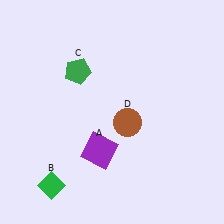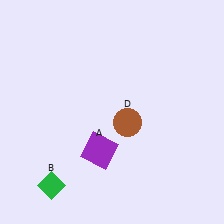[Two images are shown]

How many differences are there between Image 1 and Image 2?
There is 1 difference between the two images.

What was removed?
The green pentagon (C) was removed in Image 2.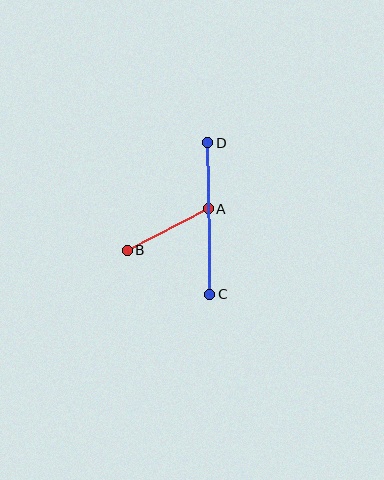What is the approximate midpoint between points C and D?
The midpoint is at approximately (209, 218) pixels.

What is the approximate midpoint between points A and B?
The midpoint is at approximately (168, 230) pixels.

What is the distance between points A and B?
The distance is approximately 91 pixels.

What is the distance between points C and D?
The distance is approximately 152 pixels.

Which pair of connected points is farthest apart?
Points C and D are farthest apart.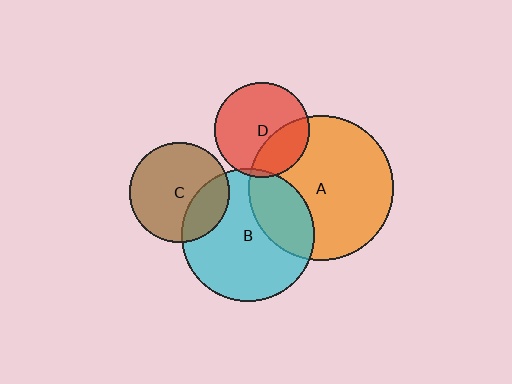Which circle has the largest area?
Circle A (orange).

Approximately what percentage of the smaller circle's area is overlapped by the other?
Approximately 25%.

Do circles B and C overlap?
Yes.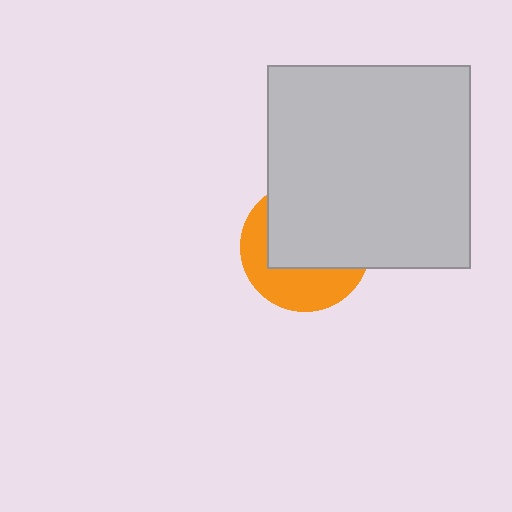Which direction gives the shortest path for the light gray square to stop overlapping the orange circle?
Moving up gives the shortest separation.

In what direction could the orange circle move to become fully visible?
The orange circle could move down. That would shift it out from behind the light gray square entirely.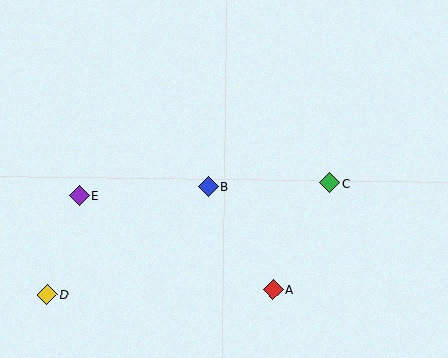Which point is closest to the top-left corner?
Point E is closest to the top-left corner.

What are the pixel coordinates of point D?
Point D is at (47, 294).